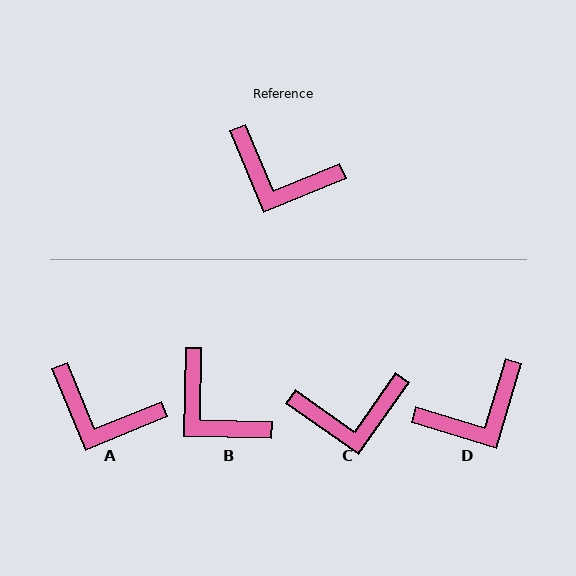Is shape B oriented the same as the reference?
No, it is off by about 24 degrees.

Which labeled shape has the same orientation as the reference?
A.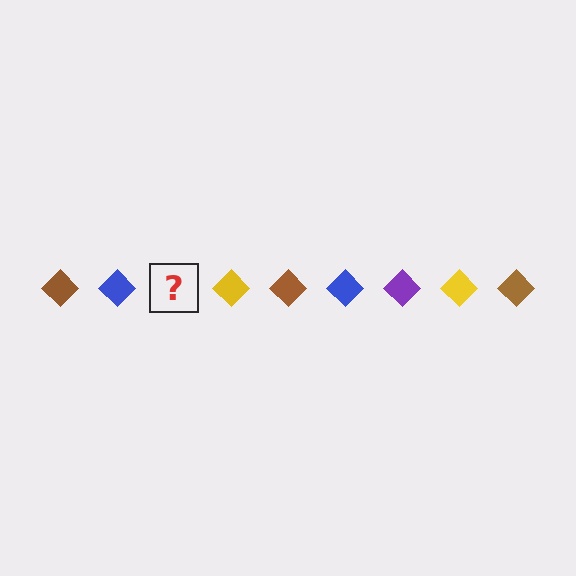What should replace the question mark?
The question mark should be replaced with a purple diamond.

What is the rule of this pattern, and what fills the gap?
The rule is that the pattern cycles through brown, blue, purple, yellow diamonds. The gap should be filled with a purple diamond.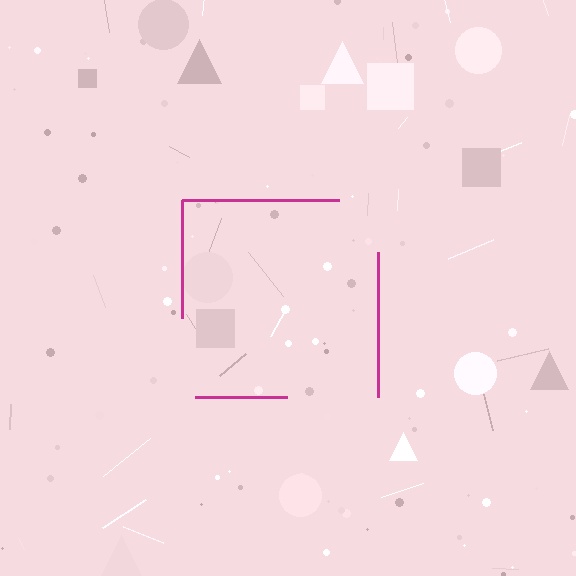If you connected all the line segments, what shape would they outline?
They would outline a square.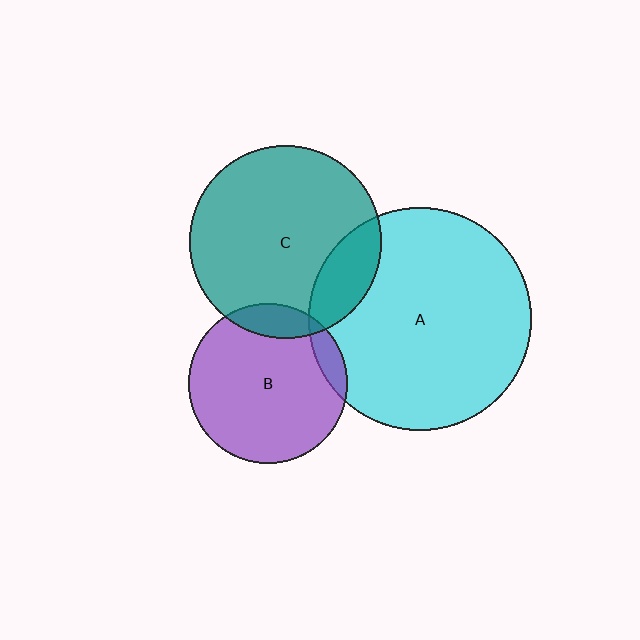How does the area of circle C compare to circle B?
Approximately 1.4 times.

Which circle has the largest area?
Circle A (cyan).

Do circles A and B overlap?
Yes.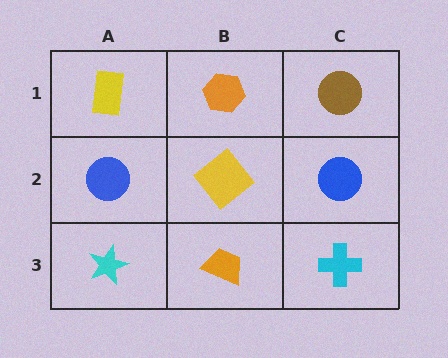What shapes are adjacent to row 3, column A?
A blue circle (row 2, column A), an orange trapezoid (row 3, column B).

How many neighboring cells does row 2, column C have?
3.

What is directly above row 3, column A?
A blue circle.